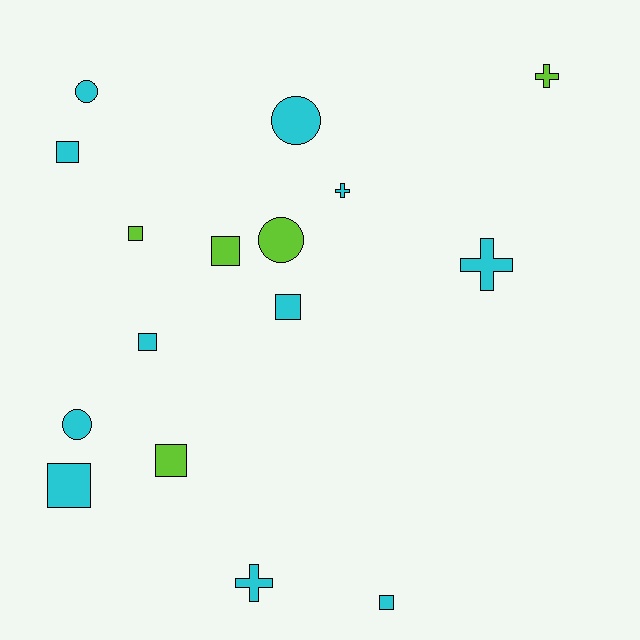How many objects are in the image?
There are 16 objects.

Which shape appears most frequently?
Square, with 8 objects.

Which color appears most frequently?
Cyan, with 11 objects.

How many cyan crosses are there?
There are 3 cyan crosses.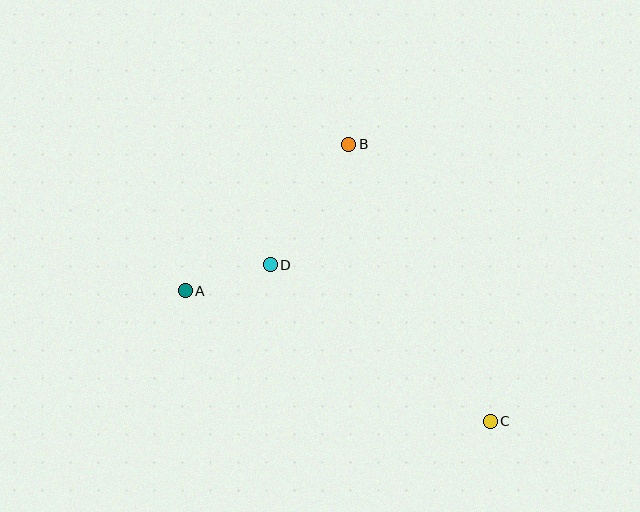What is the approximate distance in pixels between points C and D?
The distance between C and D is approximately 270 pixels.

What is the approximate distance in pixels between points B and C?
The distance between B and C is approximately 311 pixels.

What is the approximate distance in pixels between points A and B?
The distance between A and B is approximately 220 pixels.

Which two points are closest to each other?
Points A and D are closest to each other.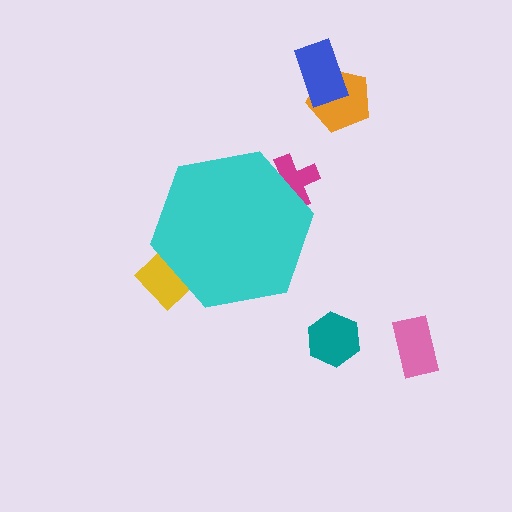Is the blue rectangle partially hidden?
No, the blue rectangle is fully visible.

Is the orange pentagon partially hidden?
No, the orange pentagon is fully visible.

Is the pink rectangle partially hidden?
No, the pink rectangle is fully visible.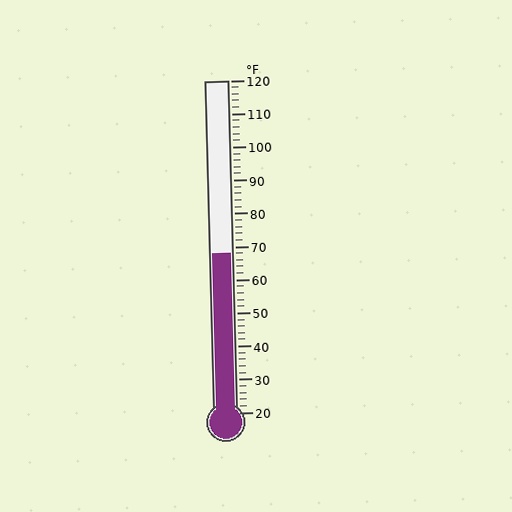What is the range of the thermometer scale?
The thermometer scale ranges from 20°F to 120°F.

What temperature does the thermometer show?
The thermometer shows approximately 68°F.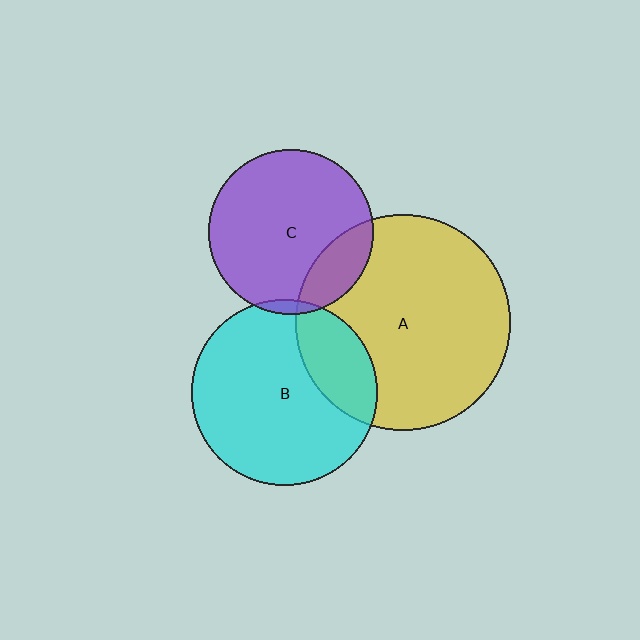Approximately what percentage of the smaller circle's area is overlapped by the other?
Approximately 5%.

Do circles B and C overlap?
Yes.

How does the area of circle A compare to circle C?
Approximately 1.7 times.